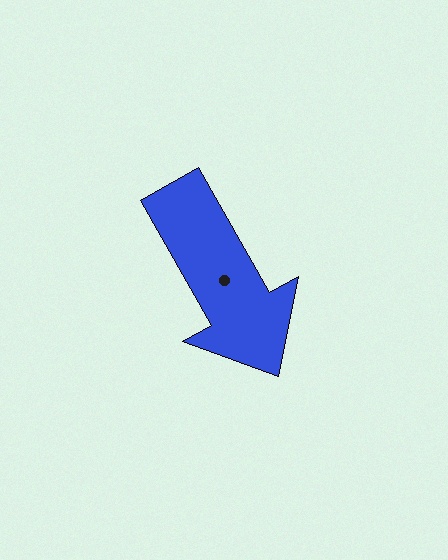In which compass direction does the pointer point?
Southeast.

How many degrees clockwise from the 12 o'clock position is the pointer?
Approximately 150 degrees.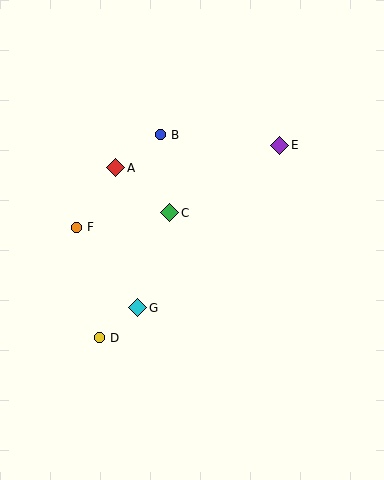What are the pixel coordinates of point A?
Point A is at (116, 168).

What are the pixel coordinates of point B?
Point B is at (160, 135).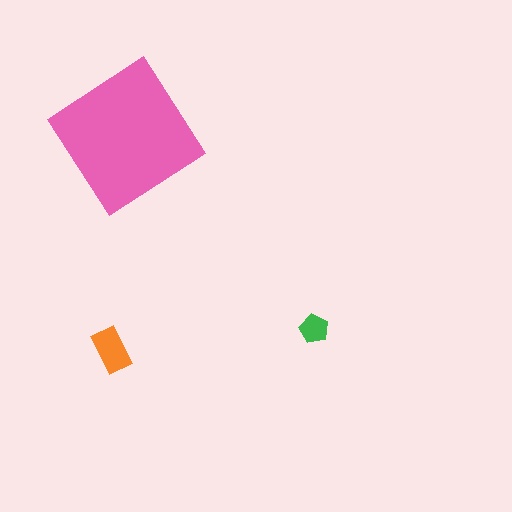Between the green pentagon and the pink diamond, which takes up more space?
The pink diamond.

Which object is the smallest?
The green pentagon.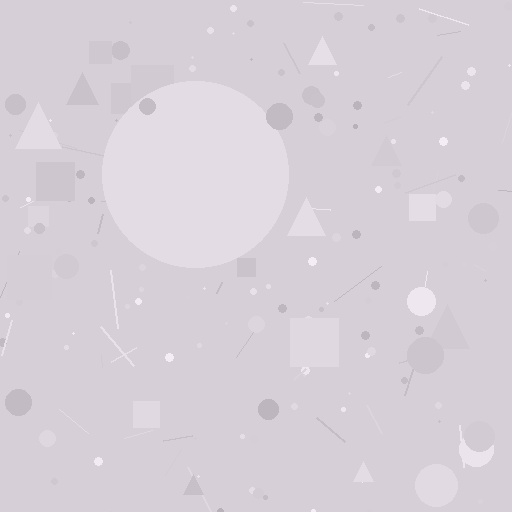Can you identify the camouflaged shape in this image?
The camouflaged shape is a circle.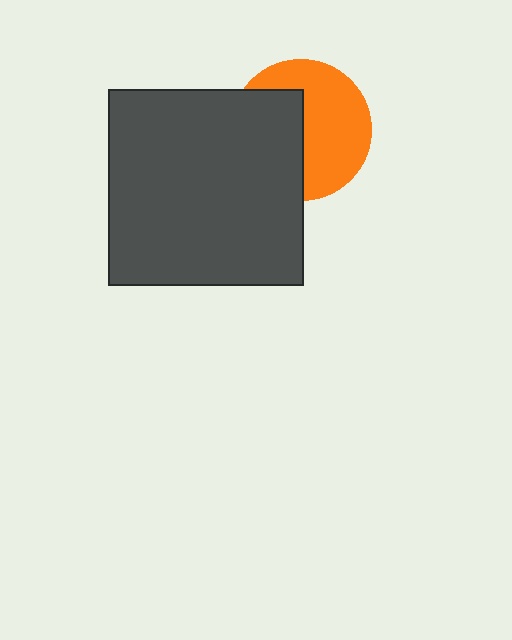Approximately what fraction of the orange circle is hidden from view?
Roughly 44% of the orange circle is hidden behind the dark gray square.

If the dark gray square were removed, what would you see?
You would see the complete orange circle.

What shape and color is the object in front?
The object in front is a dark gray square.